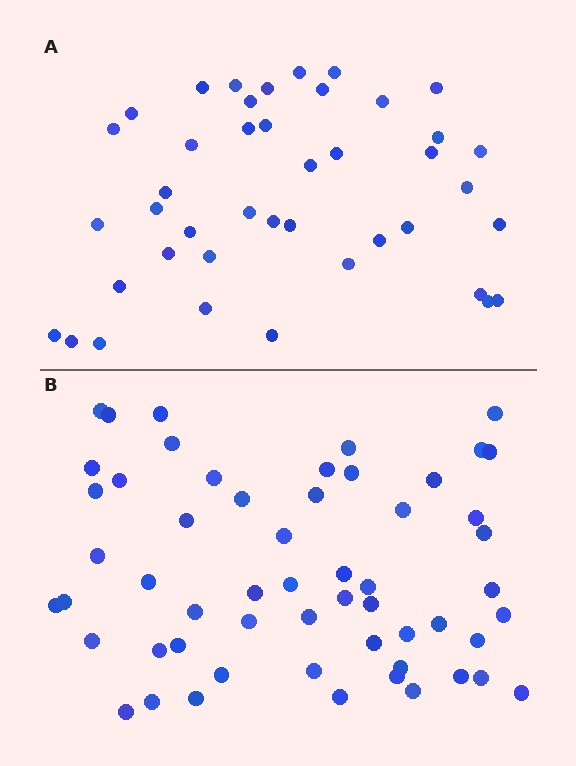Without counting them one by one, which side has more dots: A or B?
Region B (the bottom region) has more dots.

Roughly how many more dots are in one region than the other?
Region B has approximately 15 more dots than region A.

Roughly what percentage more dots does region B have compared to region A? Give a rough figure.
About 35% more.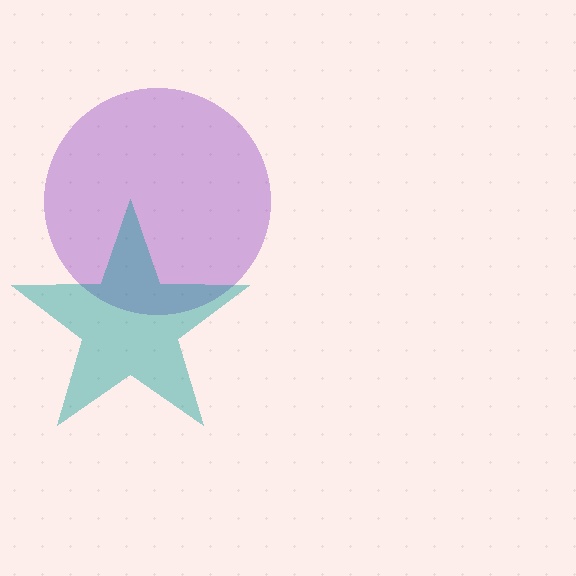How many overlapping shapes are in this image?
There are 2 overlapping shapes in the image.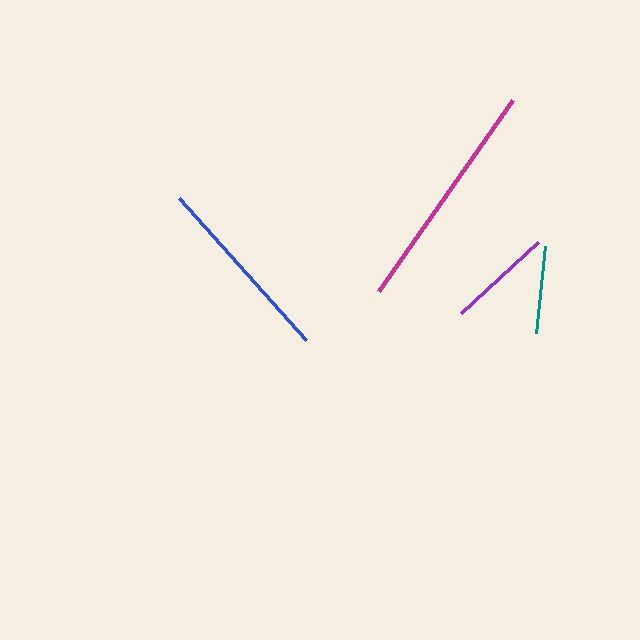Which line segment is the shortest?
The teal line is the shortest at approximately 88 pixels.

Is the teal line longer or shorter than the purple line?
The purple line is longer than the teal line.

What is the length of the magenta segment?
The magenta segment is approximately 233 pixels long.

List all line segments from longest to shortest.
From longest to shortest: magenta, blue, purple, teal.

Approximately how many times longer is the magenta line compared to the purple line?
The magenta line is approximately 2.2 times the length of the purple line.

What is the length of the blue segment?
The blue segment is approximately 191 pixels long.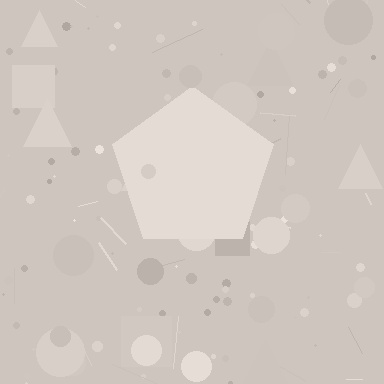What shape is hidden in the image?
A pentagon is hidden in the image.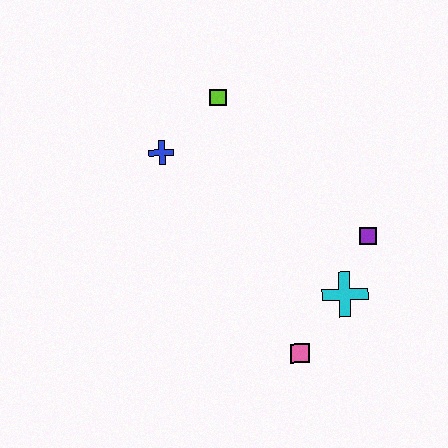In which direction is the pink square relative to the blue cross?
The pink square is below the blue cross.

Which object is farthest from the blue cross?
The pink square is farthest from the blue cross.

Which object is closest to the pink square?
The cyan cross is closest to the pink square.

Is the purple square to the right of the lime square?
Yes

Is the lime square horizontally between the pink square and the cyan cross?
No